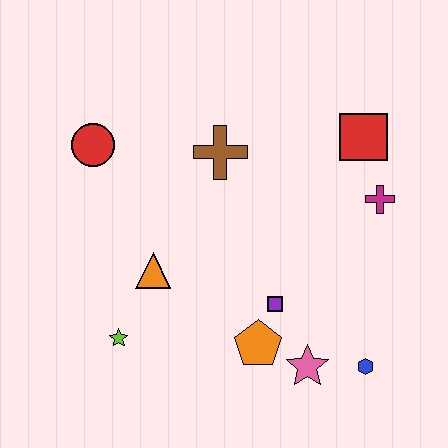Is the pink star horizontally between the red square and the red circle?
Yes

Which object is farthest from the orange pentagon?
The red circle is farthest from the orange pentagon.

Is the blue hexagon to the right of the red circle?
Yes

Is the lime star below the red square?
Yes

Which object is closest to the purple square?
The orange pentagon is closest to the purple square.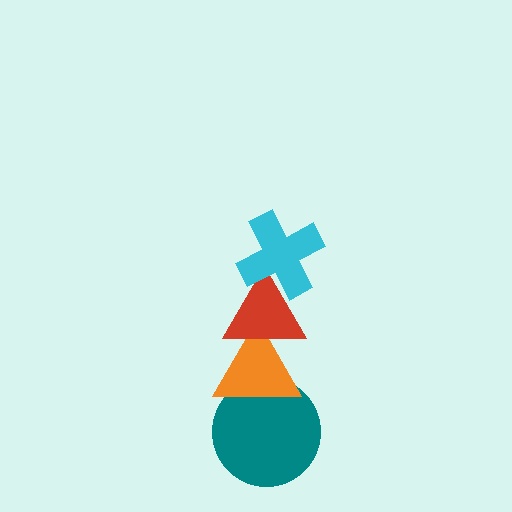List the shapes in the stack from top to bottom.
From top to bottom: the cyan cross, the red triangle, the orange triangle, the teal circle.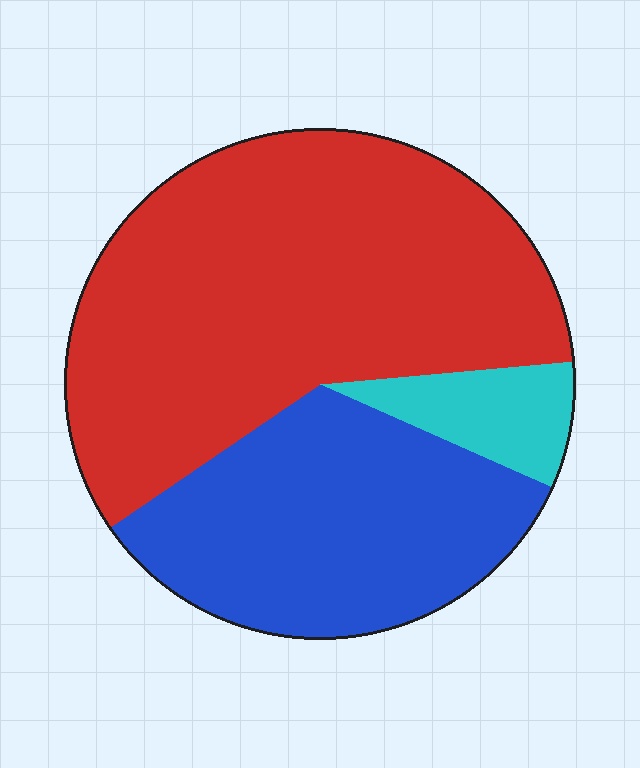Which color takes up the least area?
Cyan, at roughly 10%.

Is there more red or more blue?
Red.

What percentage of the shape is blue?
Blue covers 34% of the shape.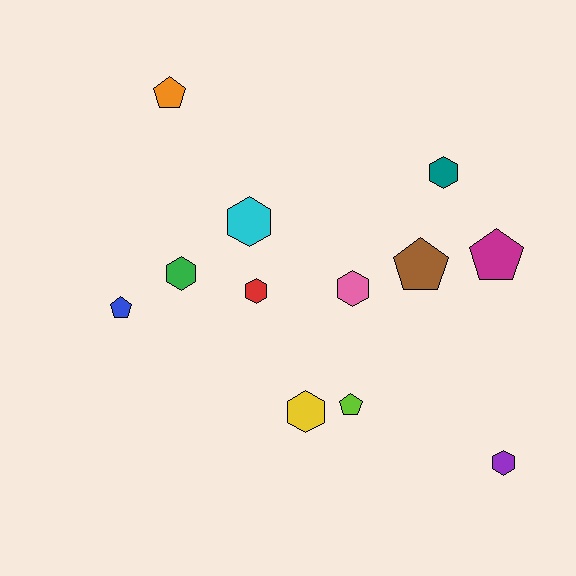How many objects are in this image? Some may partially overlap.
There are 12 objects.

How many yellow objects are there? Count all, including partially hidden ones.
There is 1 yellow object.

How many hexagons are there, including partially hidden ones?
There are 7 hexagons.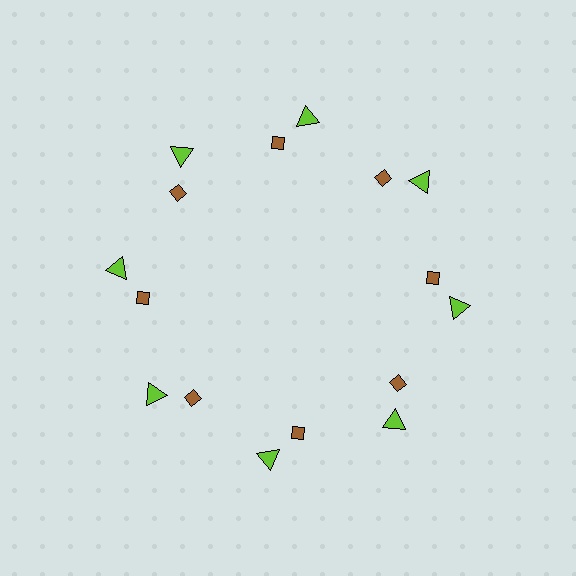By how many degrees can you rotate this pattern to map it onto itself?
The pattern maps onto itself every 45 degrees of rotation.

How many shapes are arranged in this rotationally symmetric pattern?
There are 16 shapes, arranged in 8 groups of 2.